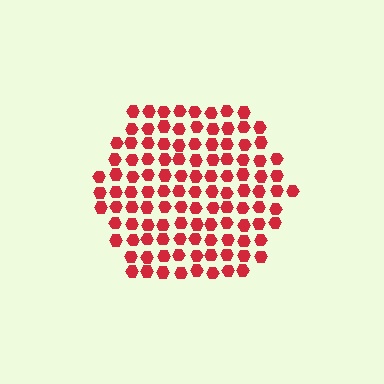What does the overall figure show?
The overall figure shows a hexagon.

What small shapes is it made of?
It is made of small hexagons.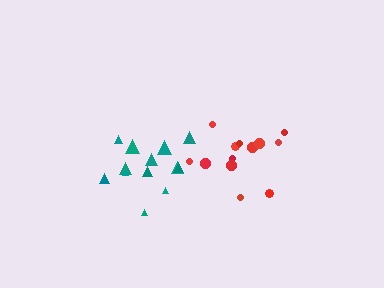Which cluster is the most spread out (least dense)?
Red.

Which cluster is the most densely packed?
Teal.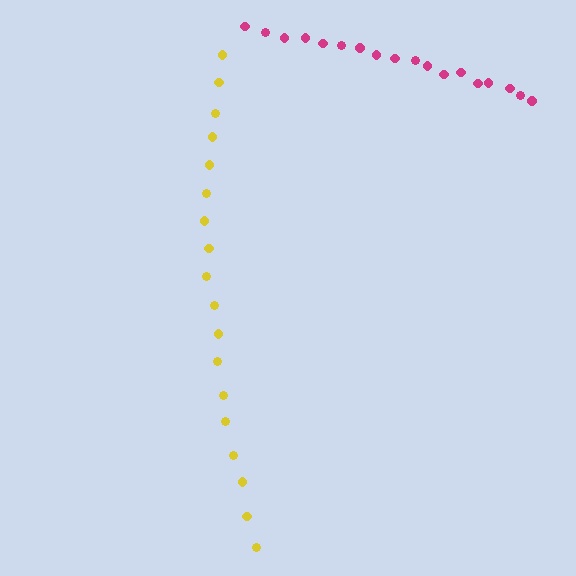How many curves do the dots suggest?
There are 2 distinct paths.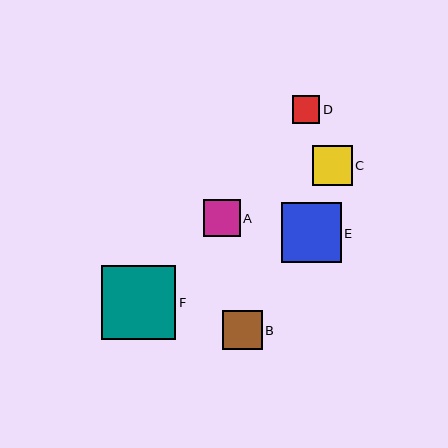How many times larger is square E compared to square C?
Square E is approximately 1.5 times the size of square C.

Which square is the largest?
Square F is the largest with a size of approximately 74 pixels.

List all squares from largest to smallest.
From largest to smallest: F, E, C, B, A, D.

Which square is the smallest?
Square D is the smallest with a size of approximately 27 pixels.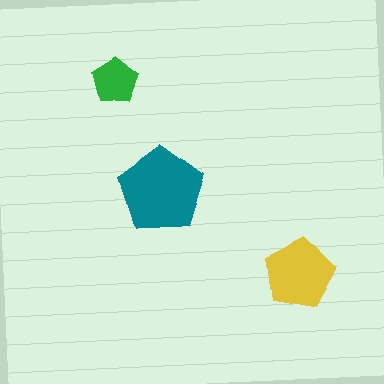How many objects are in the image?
There are 3 objects in the image.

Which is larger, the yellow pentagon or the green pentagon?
The yellow one.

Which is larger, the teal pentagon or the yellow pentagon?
The teal one.